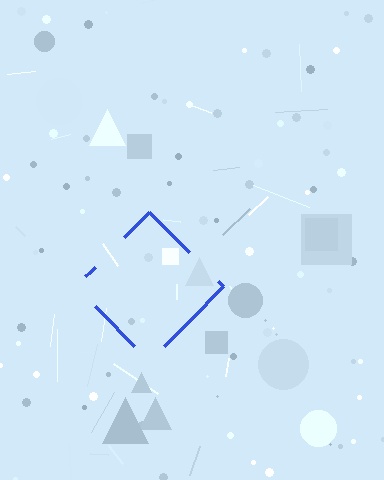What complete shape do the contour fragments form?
The contour fragments form a diamond.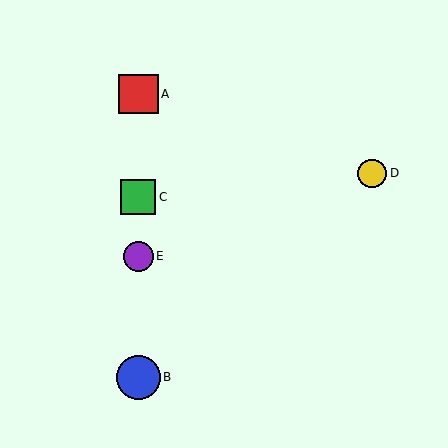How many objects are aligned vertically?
4 objects (A, B, C, E) are aligned vertically.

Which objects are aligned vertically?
Objects A, B, C, E are aligned vertically.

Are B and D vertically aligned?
No, B is at x≈138 and D is at x≈372.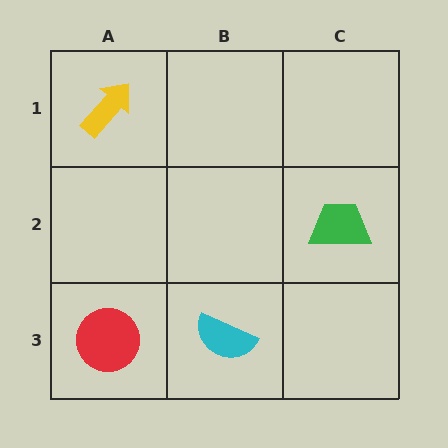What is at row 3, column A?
A red circle.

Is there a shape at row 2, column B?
No, that cell is empty.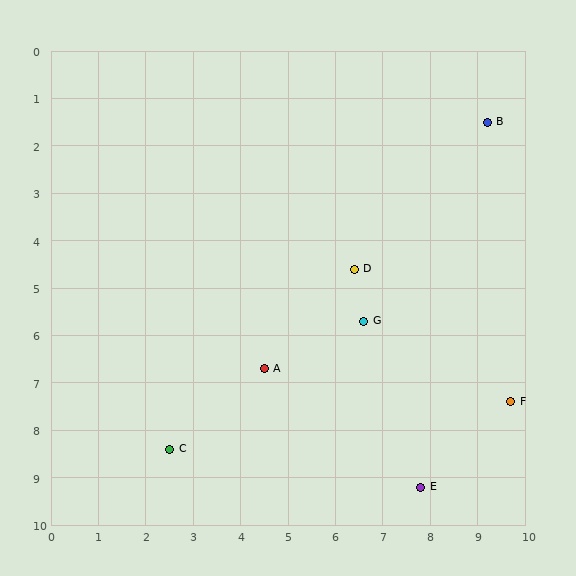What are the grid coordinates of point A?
Point A is at approximately (4.5, 6.7).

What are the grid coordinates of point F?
Point F is at approximately (9.7, 7.4).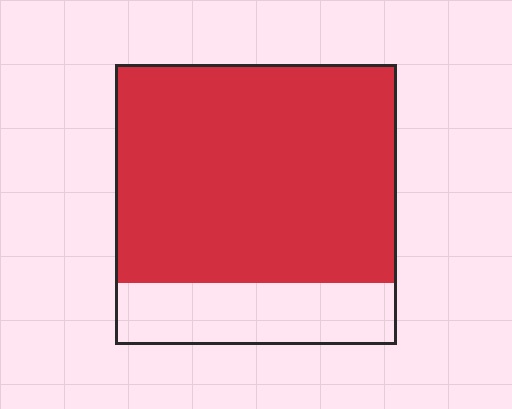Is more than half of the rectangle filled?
Yes.